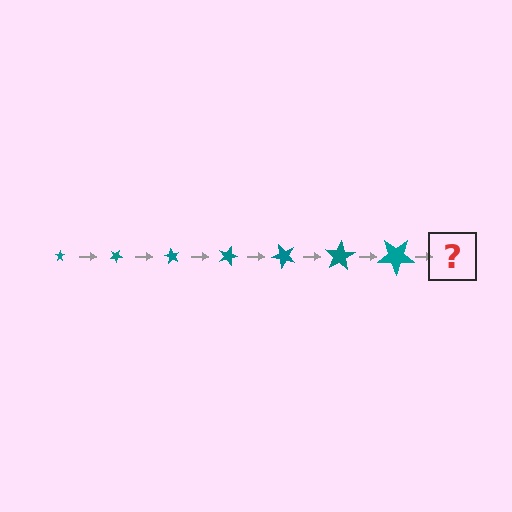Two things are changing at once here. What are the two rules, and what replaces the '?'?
The two rules are that the star grows larger each step and it rotates 30 degrees each step. The '?' should be a star, larger than the previous one and rotated 210 degrees from the start.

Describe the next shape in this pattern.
It should be a star, larger than the previous one and rotated 210 degrees from the start.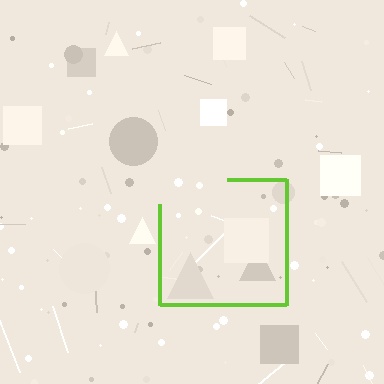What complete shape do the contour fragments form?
The contour fragments form a square.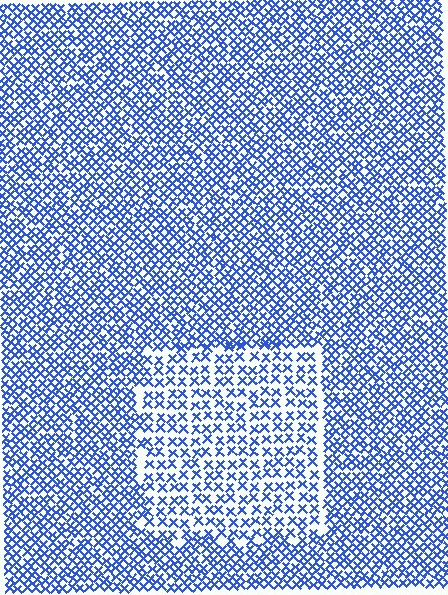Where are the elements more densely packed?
The elements are more densely packed outside the rectangle boundary.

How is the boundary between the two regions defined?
The boundary is defined by a change in element density (approximately 1.7x ratio). All elements are the same color, size, and shape.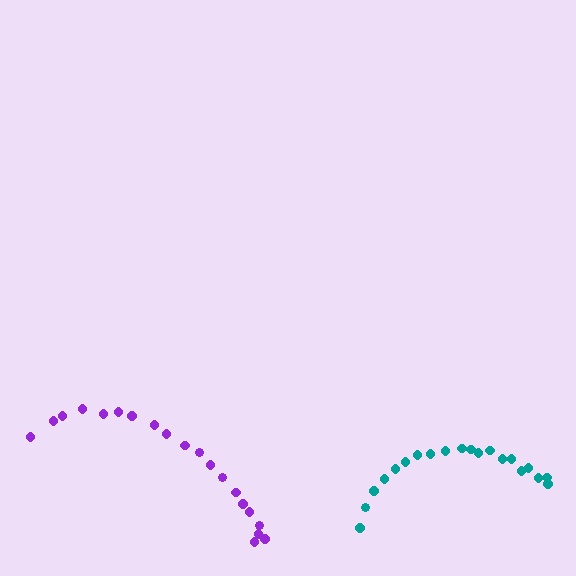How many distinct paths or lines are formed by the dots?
There are 2 distinct paths.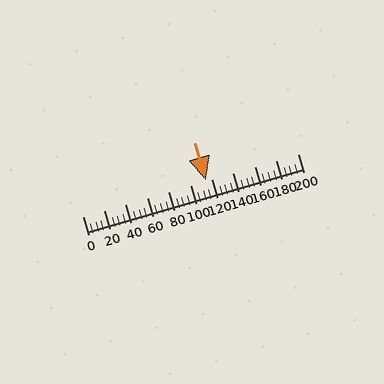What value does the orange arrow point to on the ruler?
The orange arrow points to approximately 115.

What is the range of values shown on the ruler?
The ruler shows values from 0 to 200.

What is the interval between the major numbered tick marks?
The major tick marks are spaced 20 units apart.